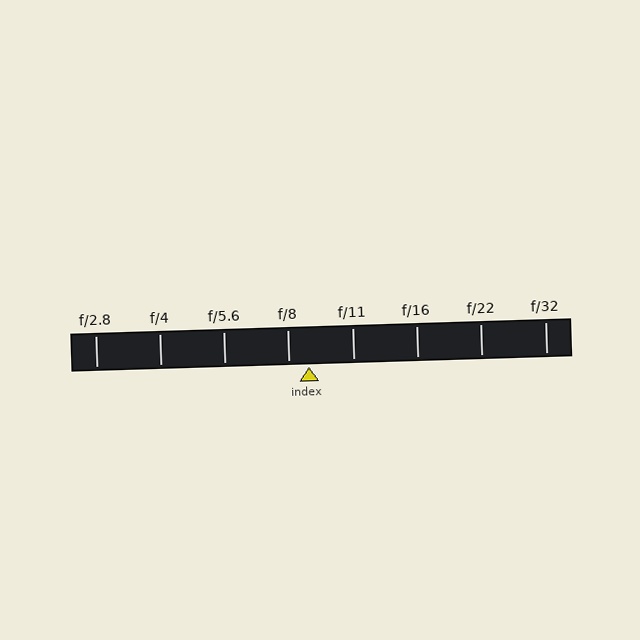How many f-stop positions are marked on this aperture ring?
There are 8 f-stop positions marked.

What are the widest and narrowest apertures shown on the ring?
The widest aperture shown is f/2.8 and the narrowest is f/32.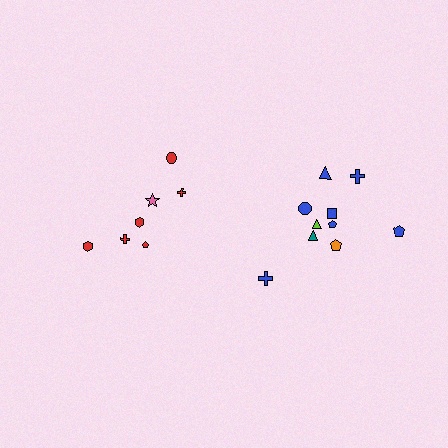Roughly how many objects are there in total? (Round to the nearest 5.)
Roughly 15 objects in total.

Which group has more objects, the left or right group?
The right group.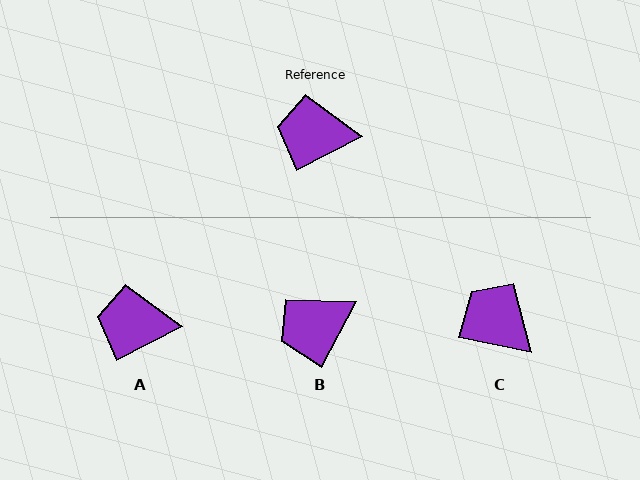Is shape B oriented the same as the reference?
No, it is off by about 35 degrees.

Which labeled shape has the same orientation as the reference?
A.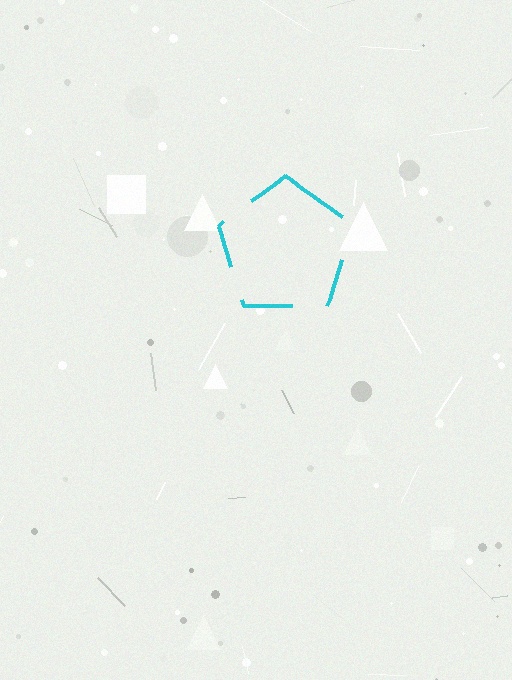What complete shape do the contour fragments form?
The contour fragments form a pentagon.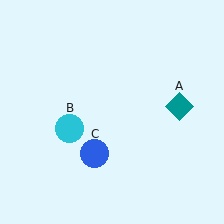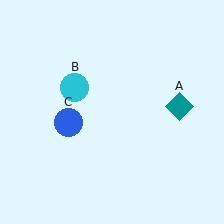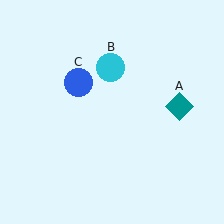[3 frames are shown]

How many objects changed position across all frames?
2 objects changed position: cyan circle (object B), blue circle (object C).